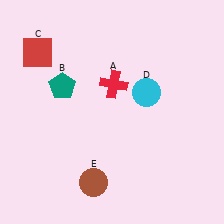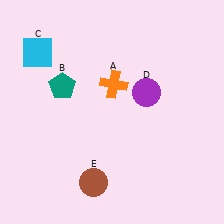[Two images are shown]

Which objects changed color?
A changed from red to orange. C changed from red to cyan. D changed from cyan to purple.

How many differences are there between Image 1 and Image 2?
There are 3 differences between the two images.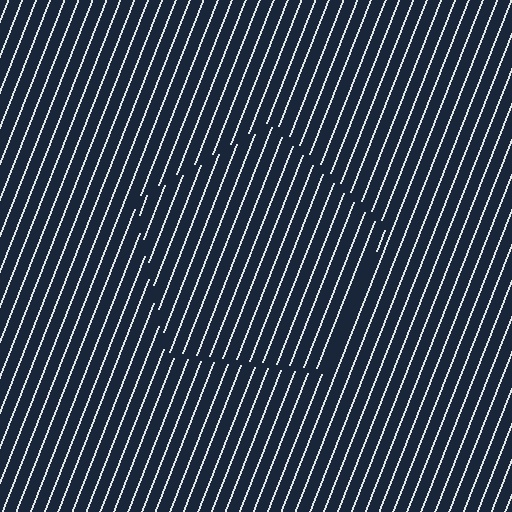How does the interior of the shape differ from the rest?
The interior of the shape contains the same grating, shifted by half a period — the contour is defined by the phase discontinuity where line-ends from the inner and outer gratings abut.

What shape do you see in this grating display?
An illusory pentagon. The interior of the shape contains the same grating, shifted by half a period — the contour is defined by the phase discontinuity where line-ends from the inner and outer gratings abut.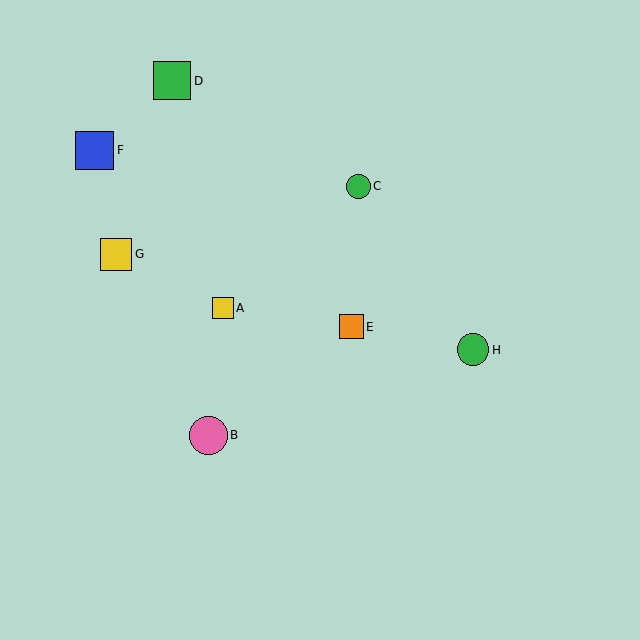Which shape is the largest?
The blue square (labeled F) is the largest.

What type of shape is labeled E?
Shape E is an orange square.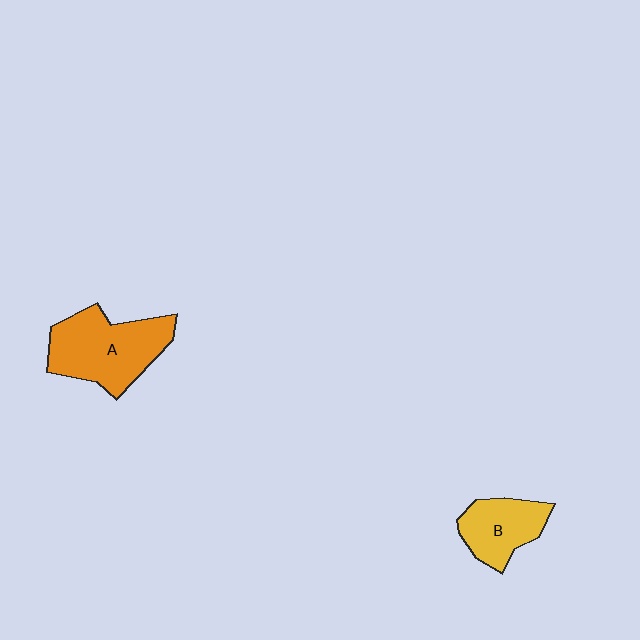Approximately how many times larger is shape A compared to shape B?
Approximately 1.6 times.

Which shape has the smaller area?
Shape B (yellow).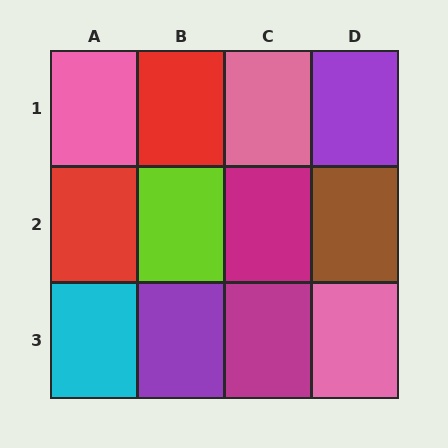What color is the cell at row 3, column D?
Pink.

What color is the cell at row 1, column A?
Pink.